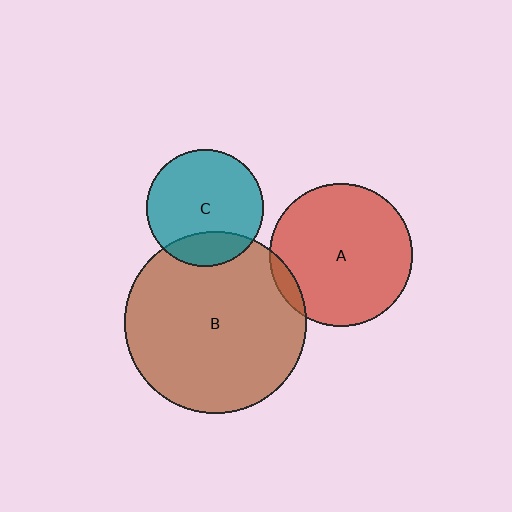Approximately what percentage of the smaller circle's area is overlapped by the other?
Approximately 5%.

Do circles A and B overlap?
Yes.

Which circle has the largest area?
Circle B (brown).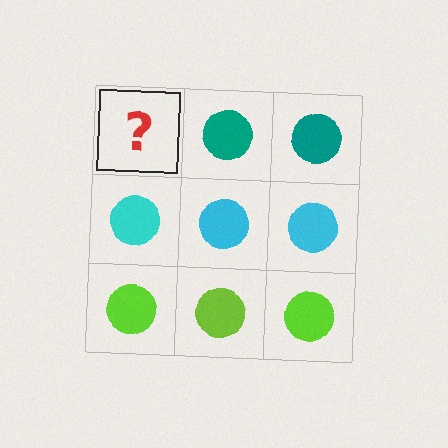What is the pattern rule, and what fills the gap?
The rule is that each row has a consistent color. The gap should be filled with a teal circle.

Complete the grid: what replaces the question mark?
The question mark should be replaced with a teal circle.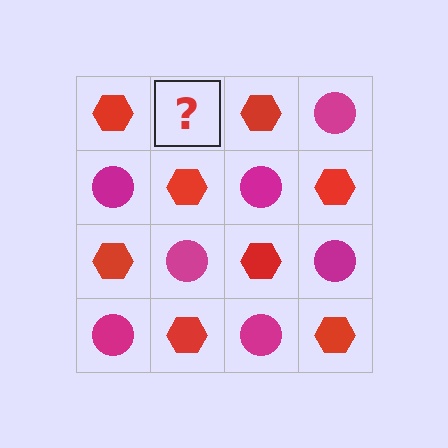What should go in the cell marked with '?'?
The missing cell should contain a magenta circle.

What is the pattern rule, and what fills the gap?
The rule is that it alternates red hexagon and magenta circle in a checkerboard pattern. The gap should be filled with a magenta circle.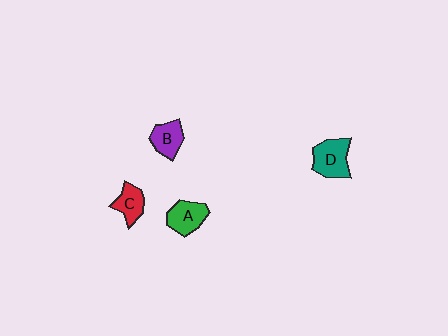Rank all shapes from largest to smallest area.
From largest to smallest: D (teal), A (green), B (purple), C (red).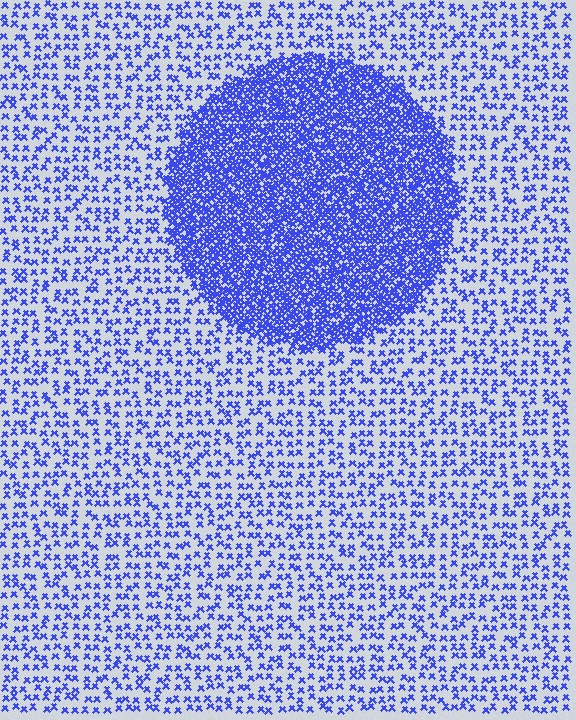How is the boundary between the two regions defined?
The boundary is defined by a change in element density (approximately 3.1x ratio). All elements are the same color, size, and shape.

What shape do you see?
I see a circle.